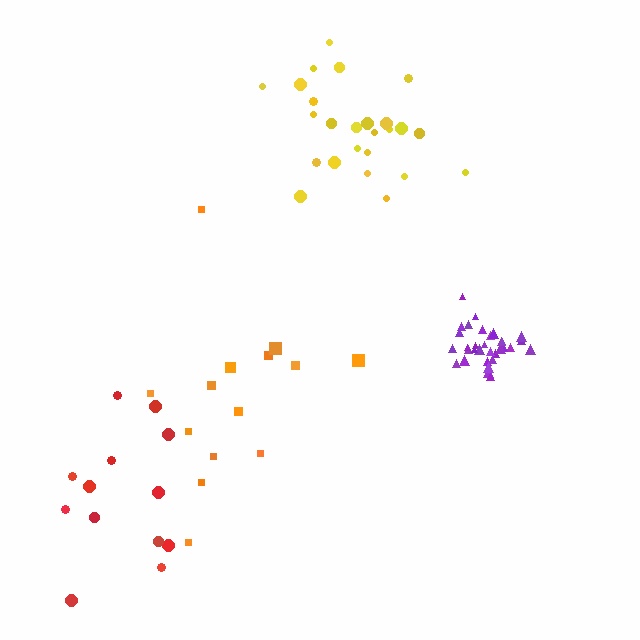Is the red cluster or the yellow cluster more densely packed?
Yellow.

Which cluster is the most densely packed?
Purple.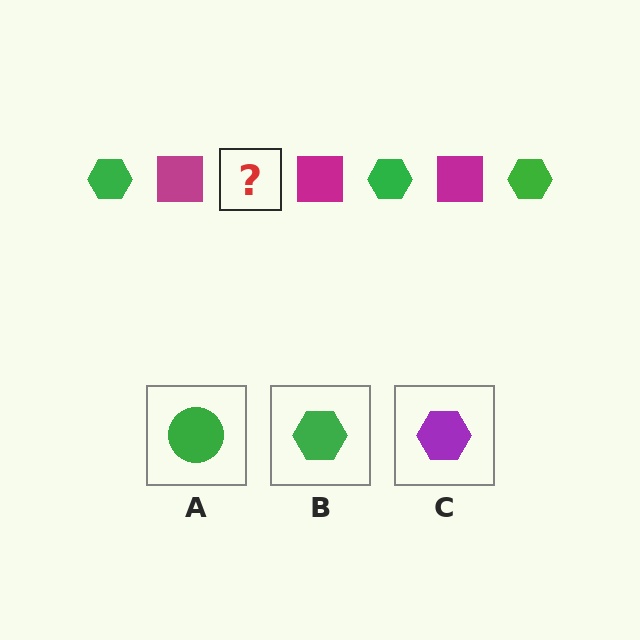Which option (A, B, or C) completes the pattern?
B.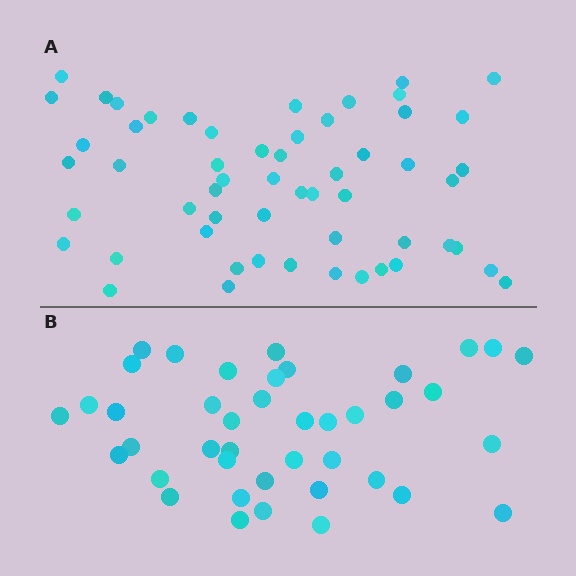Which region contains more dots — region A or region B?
Region A (the top region) has more dots.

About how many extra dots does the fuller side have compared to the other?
Region A has approximately 15 more dots than region B.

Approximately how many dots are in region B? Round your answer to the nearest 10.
About 40 dots. (The exact count is 41, which rounds to 40.)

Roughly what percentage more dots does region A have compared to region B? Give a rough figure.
About 35% more.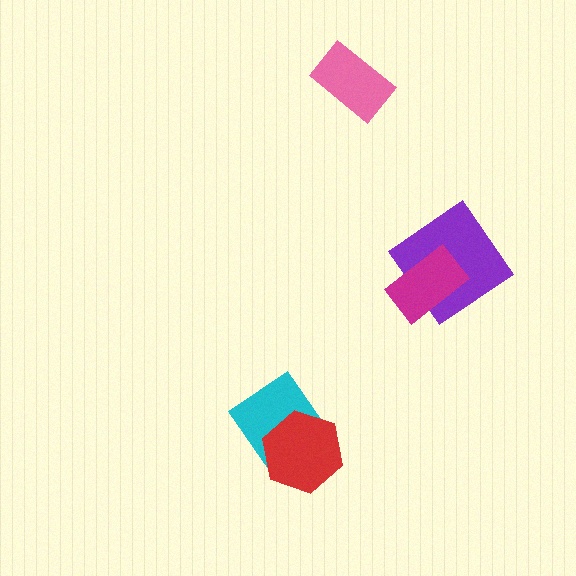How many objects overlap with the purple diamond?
1 object overlaps with the purple diamond.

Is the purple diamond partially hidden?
Yes, it is partially covered by another shape.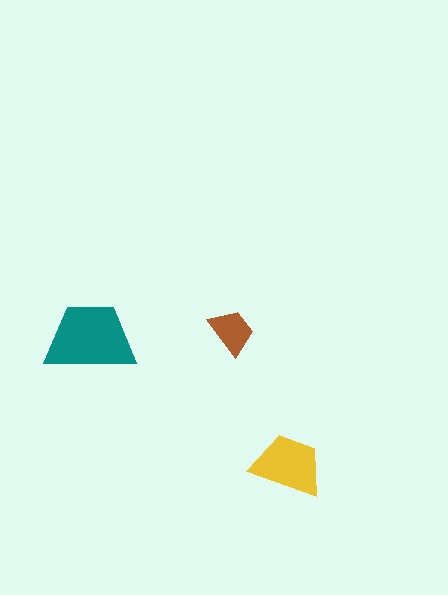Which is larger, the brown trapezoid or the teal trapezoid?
The teal one.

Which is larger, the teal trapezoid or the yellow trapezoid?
The teal one.